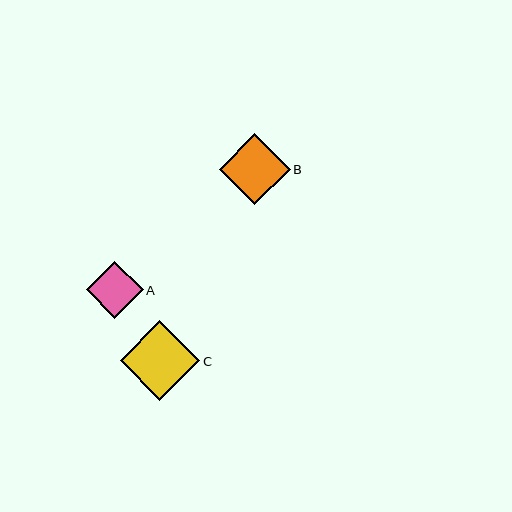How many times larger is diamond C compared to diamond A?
Diamond C is approximately 1.4 times the size of diamond A.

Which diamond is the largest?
Diamond C is the largest with a size of approximately 80 pixels.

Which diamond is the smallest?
Diamond A is the smallest with a size of approximately 57 pixels.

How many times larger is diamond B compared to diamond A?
Diamond B is approximately 1.2 times the size of diamond A.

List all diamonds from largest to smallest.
From largest to smallest: C, B, A.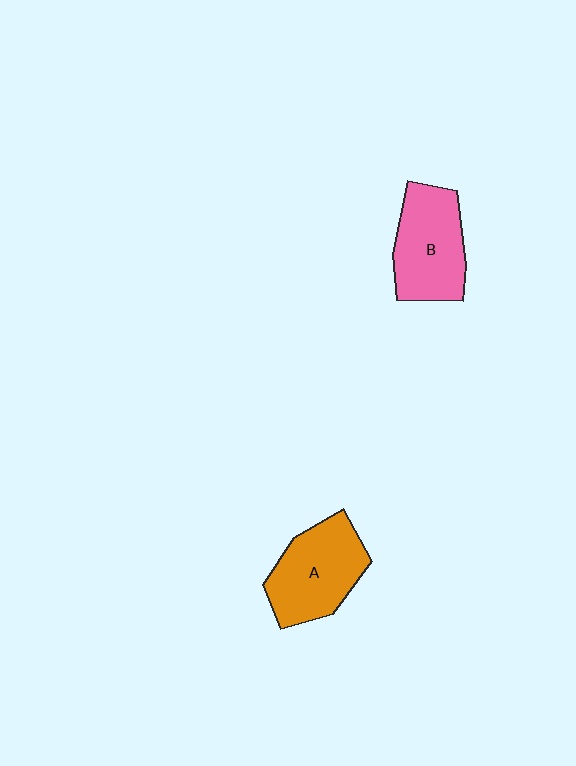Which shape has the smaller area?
Shape B (pink).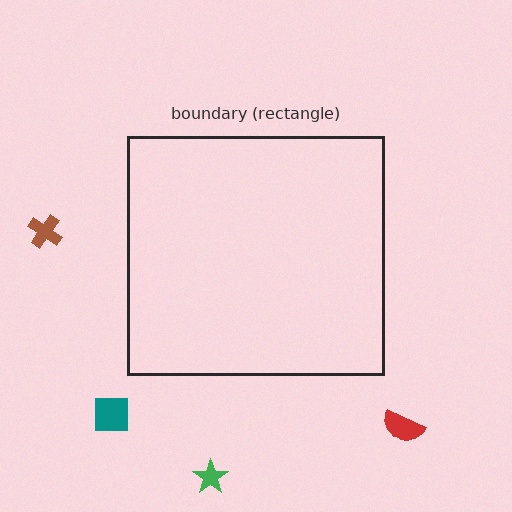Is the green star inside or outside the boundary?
Outside.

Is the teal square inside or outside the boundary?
Outside.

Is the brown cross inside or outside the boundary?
Outside.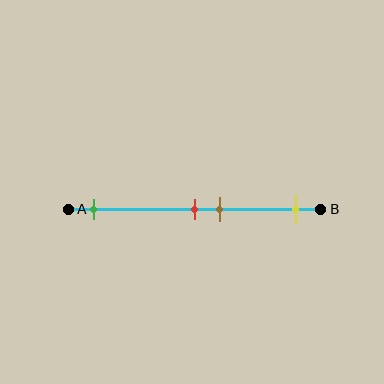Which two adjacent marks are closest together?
The red and brown marks are the closest adjacent pair.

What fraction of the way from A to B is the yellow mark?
The yellow mark is approximately 90% (0.9) of the way from A to B.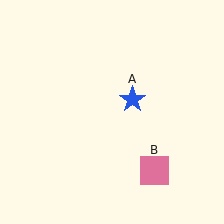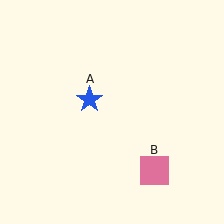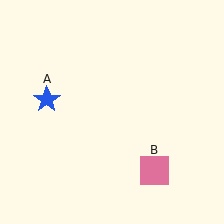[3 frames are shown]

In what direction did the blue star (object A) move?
The blue star (object A) moved left.